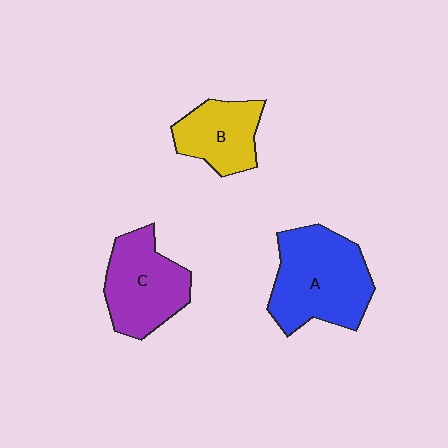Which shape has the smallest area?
Shape B (yellow).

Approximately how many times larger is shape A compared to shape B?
Approximately 1.7 times.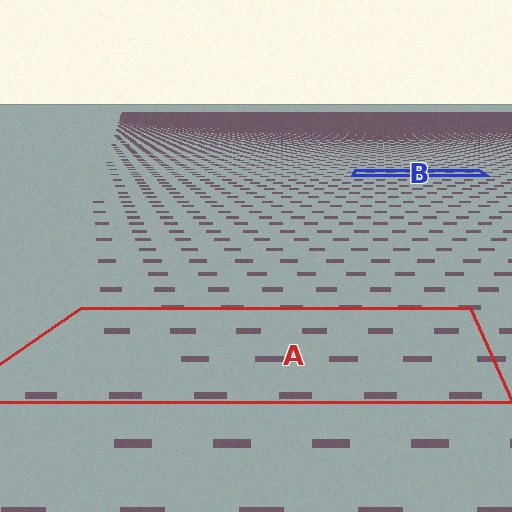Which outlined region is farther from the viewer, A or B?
Region B is farther from the viewer — the texture elements inside it appear smaller and more densely packed.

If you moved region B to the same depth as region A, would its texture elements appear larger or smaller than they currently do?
They would appear larger. At a closer depth, the same texture elements are projected at a bigger on-screen size.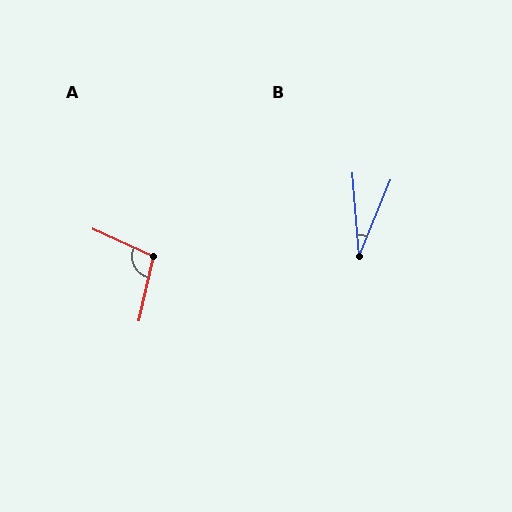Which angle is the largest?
A, at approximately 102 degrees.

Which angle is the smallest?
B, at approximately 27 degrees.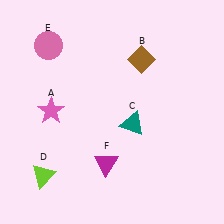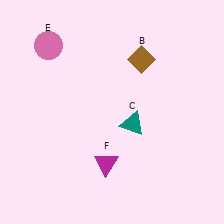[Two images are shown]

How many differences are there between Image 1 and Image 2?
There are 2 differences between the two images.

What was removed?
The pink star (A), the lime triangle (D) were removed in Image 2.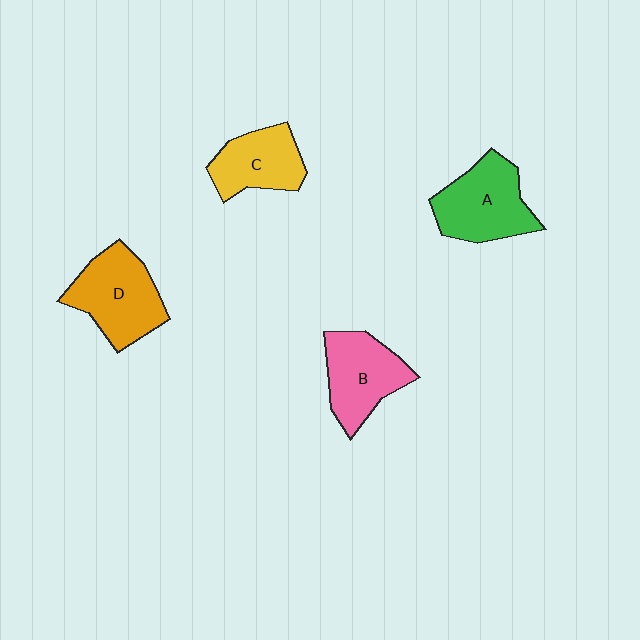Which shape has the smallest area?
Shape C (yellow).